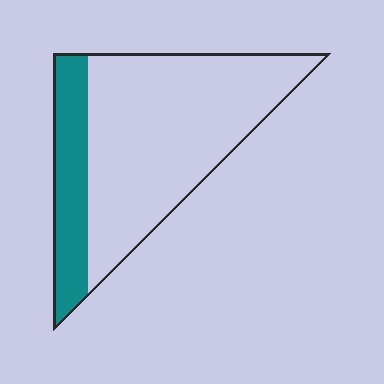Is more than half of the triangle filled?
No.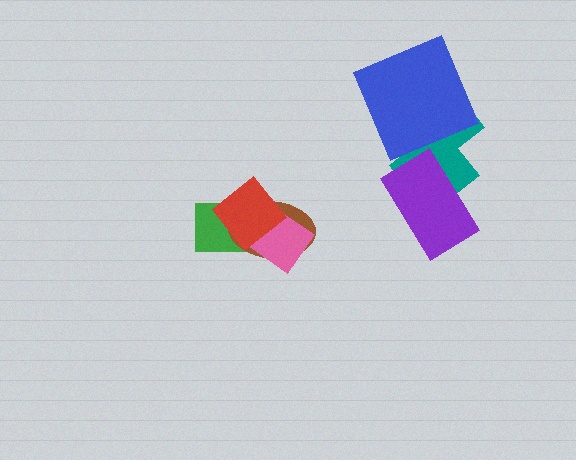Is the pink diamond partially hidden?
Yes, it is partially covered by another shape.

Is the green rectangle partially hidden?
Yes, it is partially covered by another shape.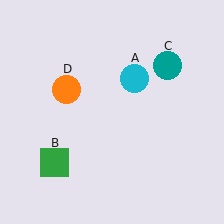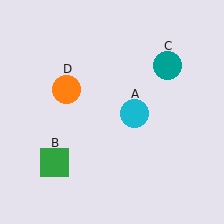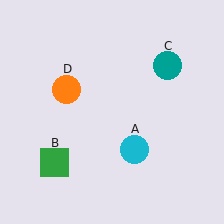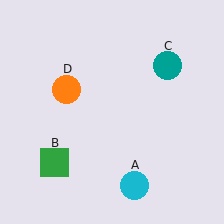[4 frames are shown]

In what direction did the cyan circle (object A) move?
The cyan circle (object A) moved down.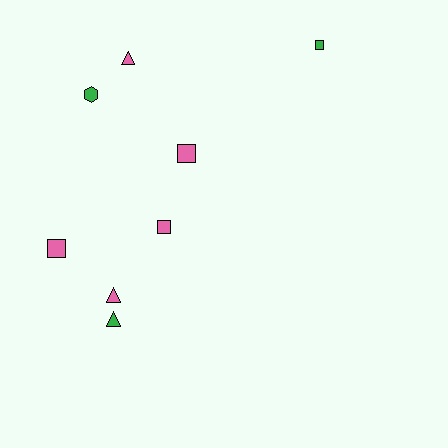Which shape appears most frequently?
Square, with 4 objects.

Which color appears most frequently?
Pink, with 5 objects.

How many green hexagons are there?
There is 1 green hexagon.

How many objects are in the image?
There are 8 objects.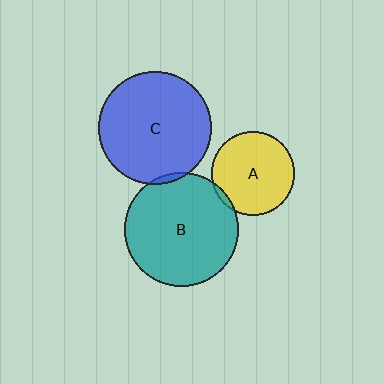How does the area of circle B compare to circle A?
Approximately 1.9 times.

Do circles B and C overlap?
Yes.